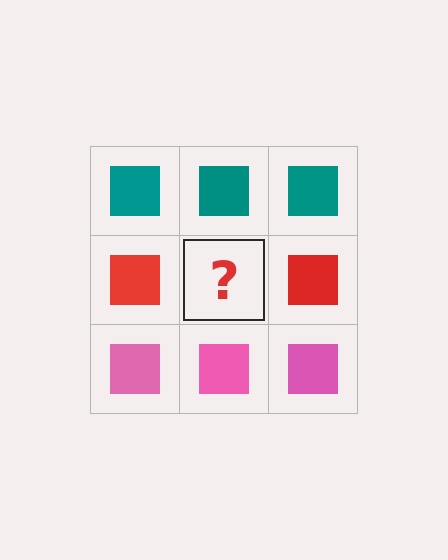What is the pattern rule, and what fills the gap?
The rule is that each row has a consistent color. The gap should be filled with a red square.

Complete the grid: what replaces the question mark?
The question mark should be replaced with a red square.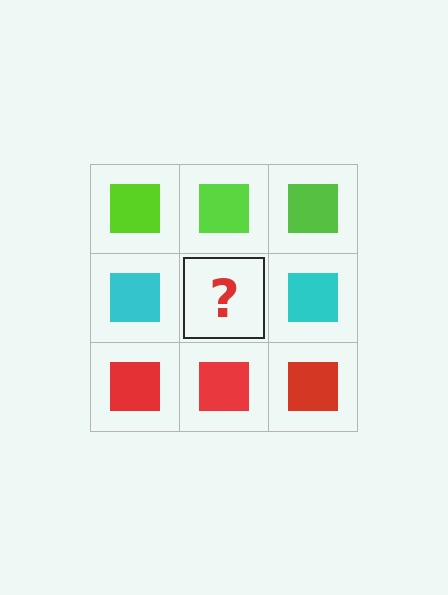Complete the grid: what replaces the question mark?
The question mark should be replaced with a cyan square.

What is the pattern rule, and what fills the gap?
The rule is that each row has a consistent color. The gap should be filled with a cyan square.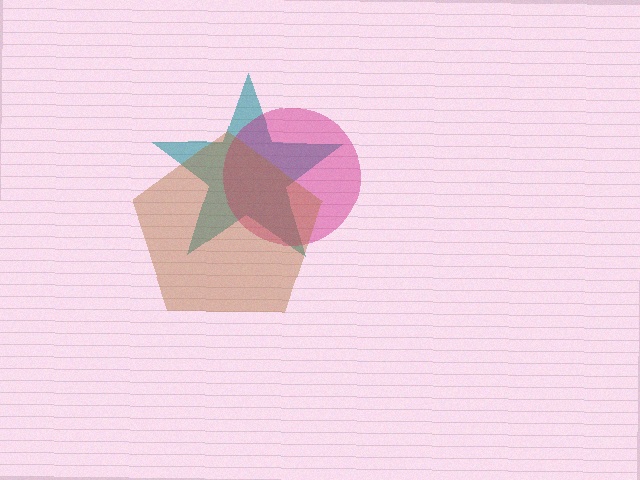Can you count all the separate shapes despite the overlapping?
Yes, there are 3 separate shapes.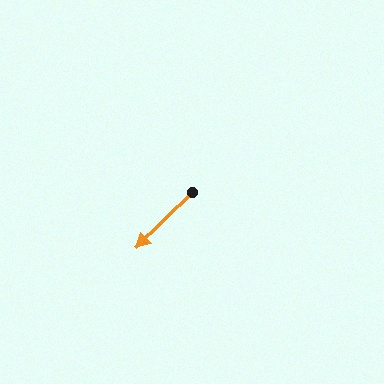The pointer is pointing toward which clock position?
Roughly 8 o'clock.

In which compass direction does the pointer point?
Southwest.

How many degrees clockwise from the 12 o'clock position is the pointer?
Approximately 225 degrees.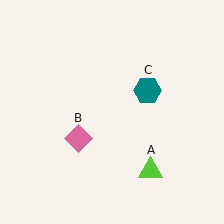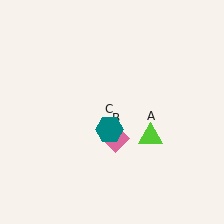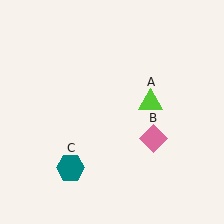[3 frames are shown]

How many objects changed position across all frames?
3 objects changed position: lime triangle (object A), pink diamond (object B), teal hexagon (object C).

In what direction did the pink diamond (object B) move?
The pink diamond (object B) moved right.